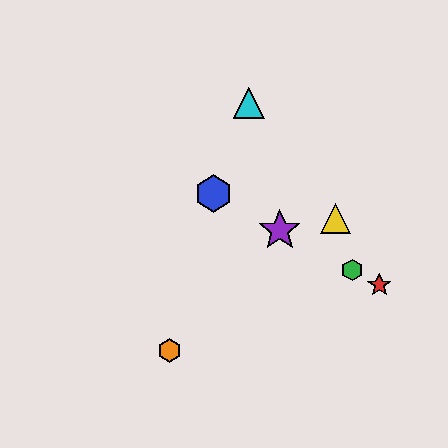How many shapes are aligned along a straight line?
4 shapes (the red star, the blue hexagon, the green hexagon, the purple star) are aligned along a straight line.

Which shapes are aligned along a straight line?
The red star, the blue hexagon, the green hexagon, the purple star are aligned along a straight line.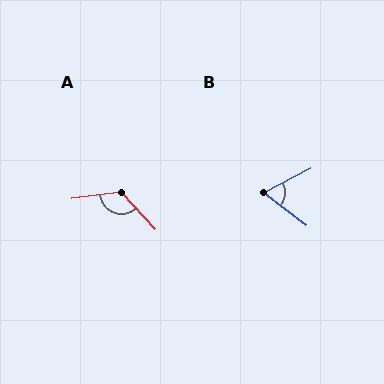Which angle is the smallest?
B, at approximately 65 degrees.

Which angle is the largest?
A, at approximately 125 degrees.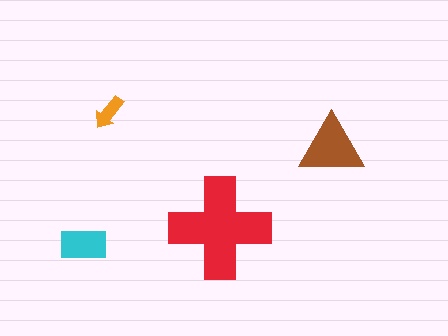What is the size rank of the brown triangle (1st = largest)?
2nd.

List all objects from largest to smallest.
The red cross, the brown triangle, the cyan rectangle, the orange arrow.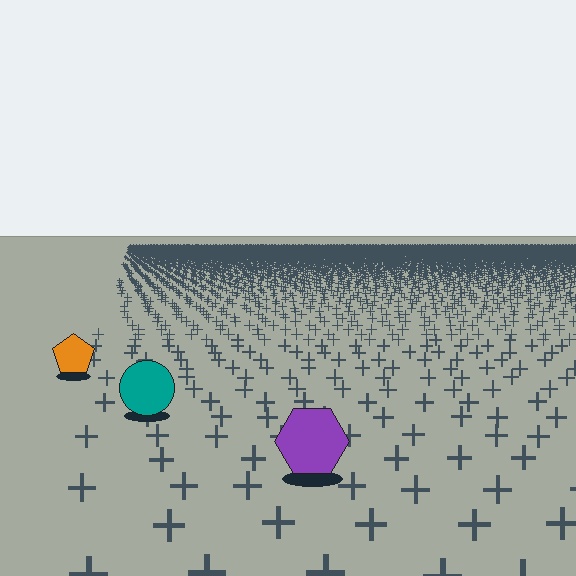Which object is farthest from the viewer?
The orange pentagon is farthest from the viewer. It appears smaller and the ground texture around it is denser.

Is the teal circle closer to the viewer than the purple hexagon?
No. The purple hexagon is closer — you can tell from the texture gradient: the ground texture is coarser near it.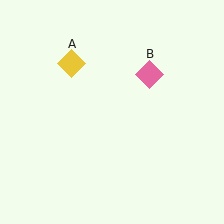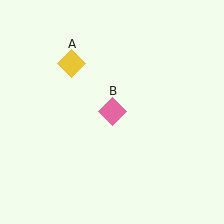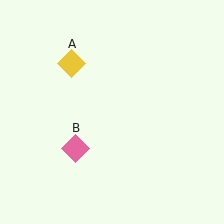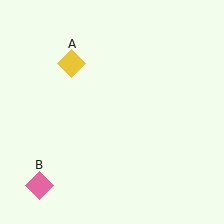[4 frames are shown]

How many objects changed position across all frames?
1 object changed position: pink diamond (object B).